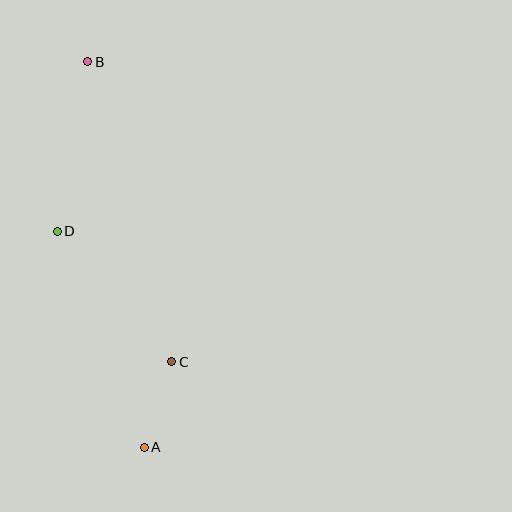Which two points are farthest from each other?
Points A and B are farthest from each other.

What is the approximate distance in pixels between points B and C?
The distance between B and C is approximately 312 pixels.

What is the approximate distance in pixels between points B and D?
The distance between B and D is approximately 172 pixels.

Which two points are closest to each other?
Points A and C are closest to each other.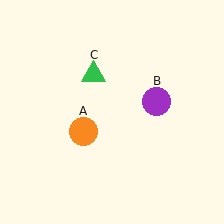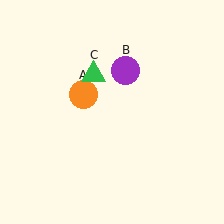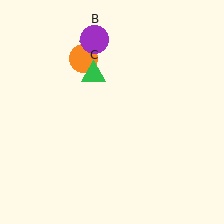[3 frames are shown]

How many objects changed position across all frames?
2 objects changed position: orange circle (object A), purple circle (object B).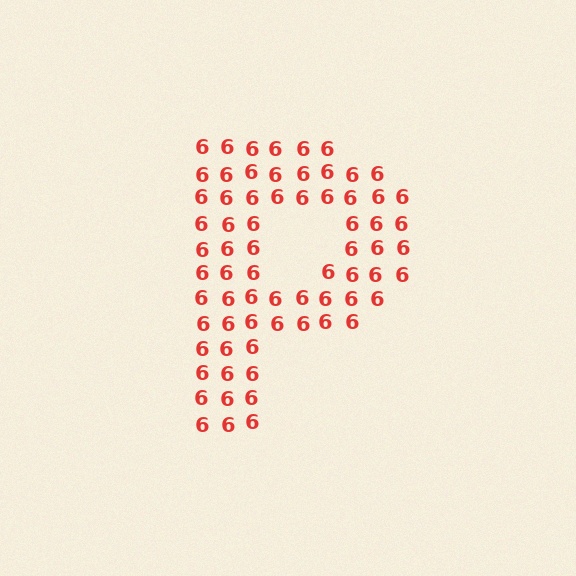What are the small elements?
The small elements are digit 6's.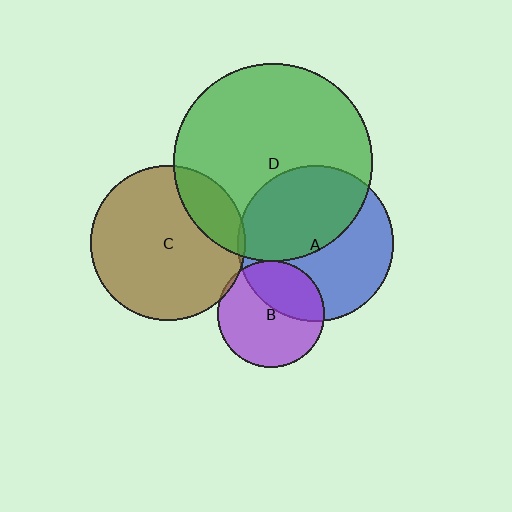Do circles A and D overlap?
Yes.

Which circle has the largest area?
Circle D (green).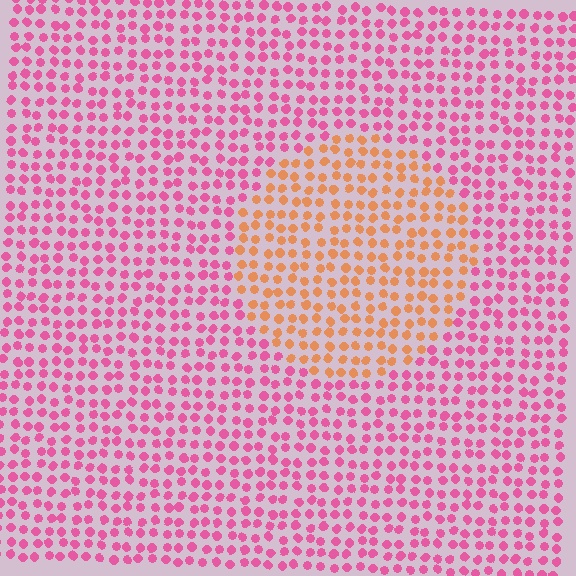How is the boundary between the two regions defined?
The boundary is defined purely by a slight shift in hue (about 54 degrees). Spacing, size, and orientation are identical on both sides.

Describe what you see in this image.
The image is filled with small pink elements in a uniform arrangement. A circle-shaped region is visible where the elements are tinted to a slightly different hue, forming a subtle color boundary.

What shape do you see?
I see a circle.